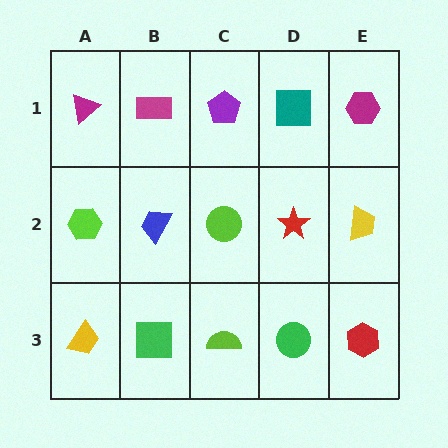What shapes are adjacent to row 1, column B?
A blue trapezoid (row 2, column B), a magenta triangle (row 1, column A), a purple pentagon (row 1, column C).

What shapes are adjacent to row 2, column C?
A purple pentagon (row 1, column C), a lime semicircle (row 3, column C), a blue trapezoid (row 2, column B), a red star (row 2, column D).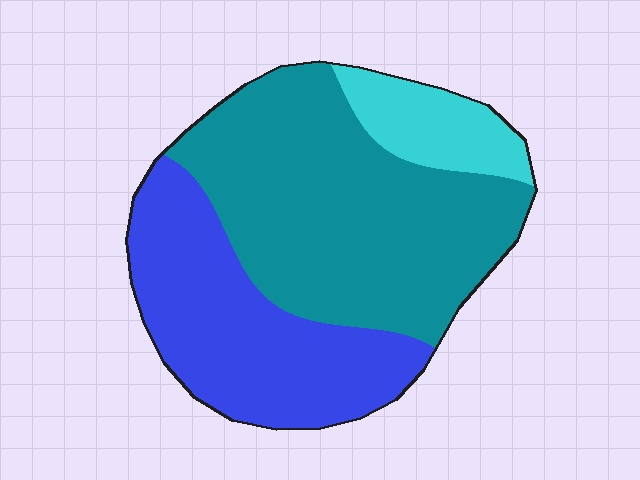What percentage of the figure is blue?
Blue covers 35% of the figure.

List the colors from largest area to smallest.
From largest to smallest: teal, blue, cyan.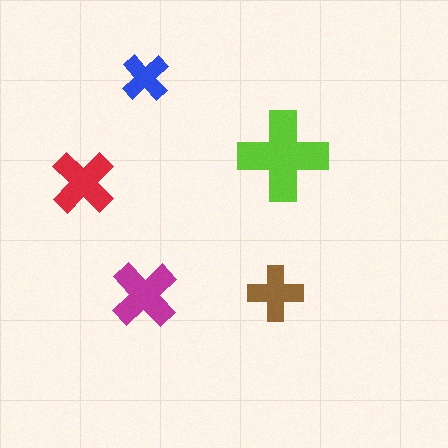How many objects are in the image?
There are 5 objects in the image.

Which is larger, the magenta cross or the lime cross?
The lime one.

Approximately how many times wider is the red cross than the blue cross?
About 1.5 times wider.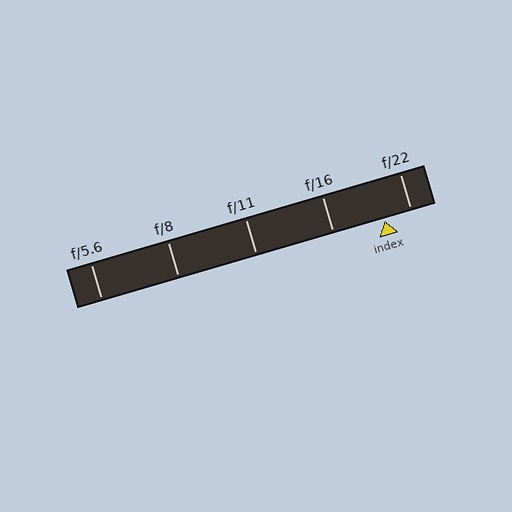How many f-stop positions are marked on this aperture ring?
There are 5 f-stop positions marked.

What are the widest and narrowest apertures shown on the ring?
The widest aperture shown is f/5.6 and the narrowest is f/22.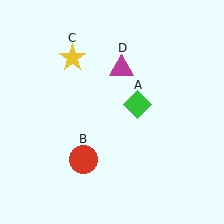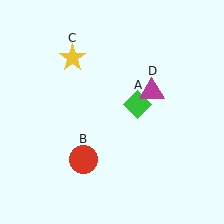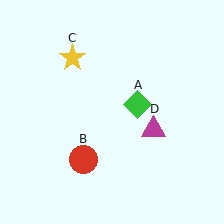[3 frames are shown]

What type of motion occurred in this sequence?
The magenta triangle (object D) rotated clockwise around the center of the scene.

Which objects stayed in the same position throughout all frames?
Green diamond (object A) and red circle (object B) and yellow star (object C) remained stationary.